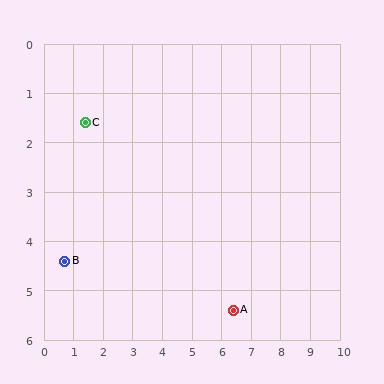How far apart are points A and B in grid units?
Points A and B are about 5.8 grid units apart.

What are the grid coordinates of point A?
Point A is at approximately (6.4, 5.4).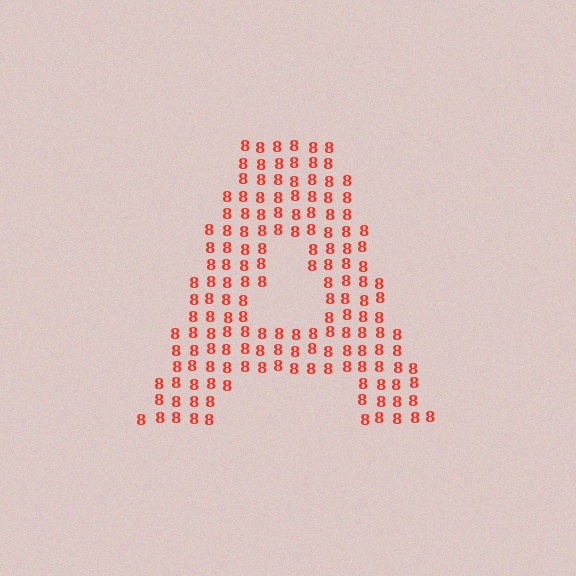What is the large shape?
The large shape is the letter A.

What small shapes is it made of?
It is made of small digit 8's.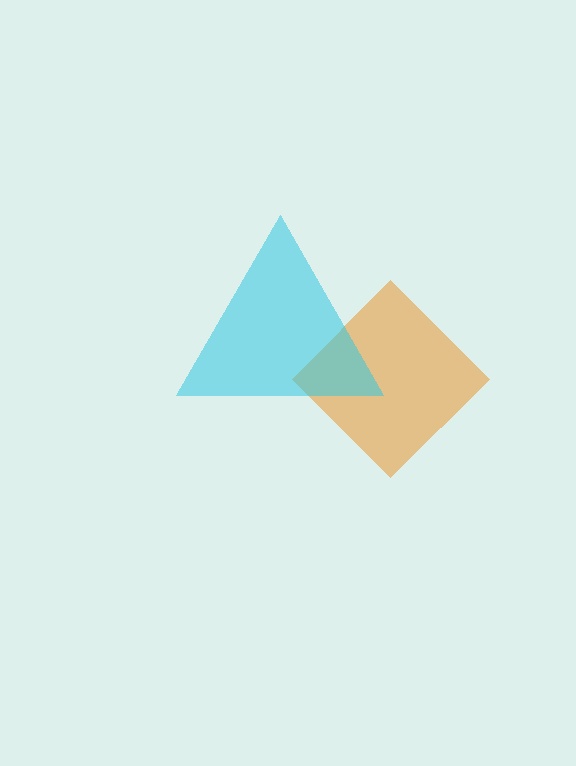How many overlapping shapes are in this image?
There are 2 overlapping shapes in the image.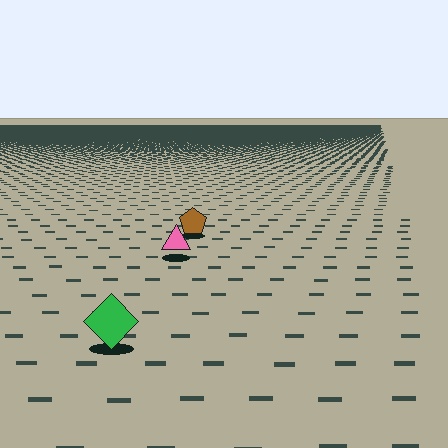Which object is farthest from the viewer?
The brown pentagon is farthest from the viewer. It appears smaller and the ground texture around it is denser.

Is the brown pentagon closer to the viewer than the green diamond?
No. The green diamond is closer — you can tell from the texture gradient: the ground texture is coarser near it.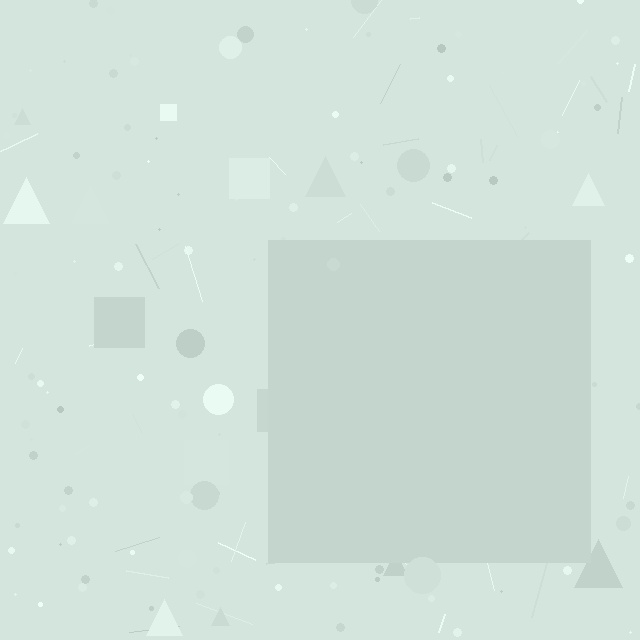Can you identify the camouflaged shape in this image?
The camouflaged shape is a square.